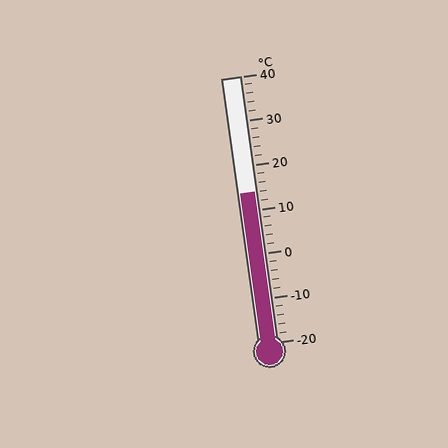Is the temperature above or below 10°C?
The temperature is above 10°C.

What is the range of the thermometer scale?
The thermometer scale ranges from -20°C to 40°C.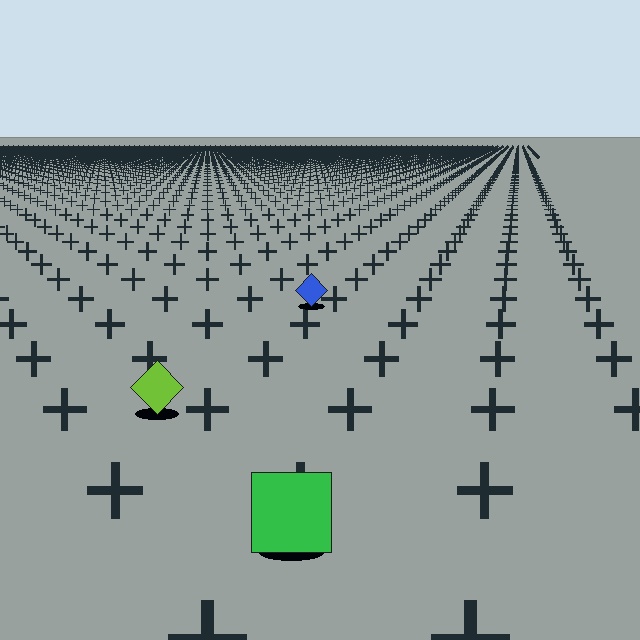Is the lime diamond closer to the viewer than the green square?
No. The green square is closer — you can tell from the texture gradient: the ground texture is coarser near it.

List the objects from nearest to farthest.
From nearest to farthest: the green square, the lime diamond, the blue diamond.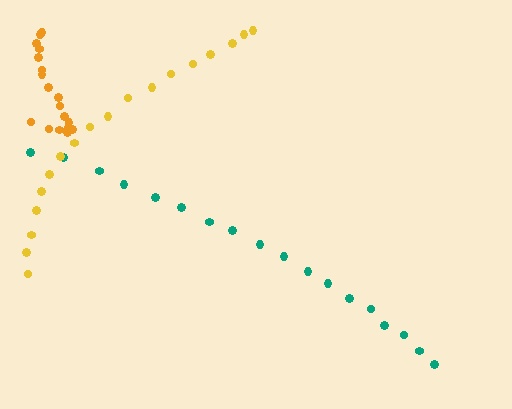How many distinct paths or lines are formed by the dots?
There are 3 distinct paths.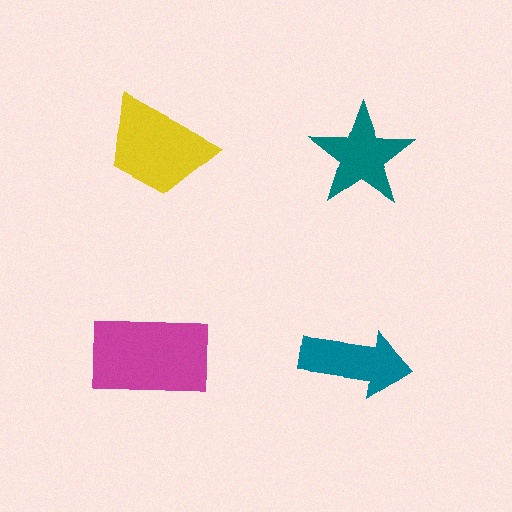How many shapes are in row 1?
2 shapes.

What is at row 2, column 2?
A teal arrow.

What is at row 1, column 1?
A yellow trapezoid.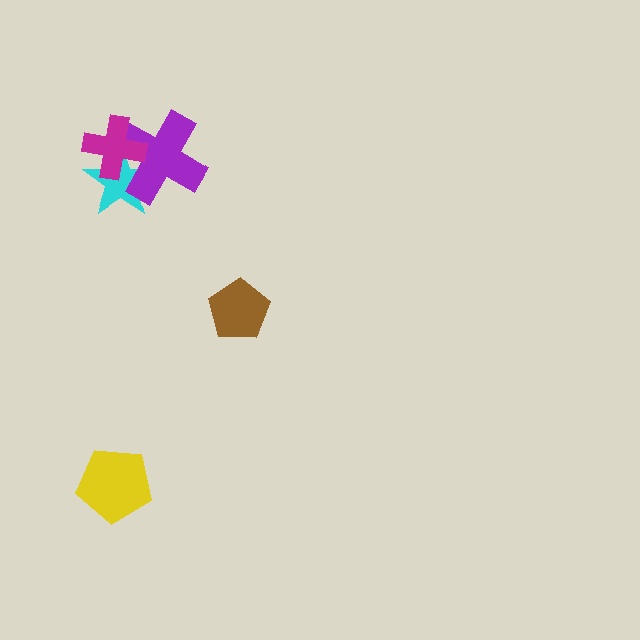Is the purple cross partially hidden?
Yes, it is partially covered by another shape.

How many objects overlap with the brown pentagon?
0 objects overlap with the brown pentagon.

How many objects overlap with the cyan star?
2 objects overlap with the cyan star.